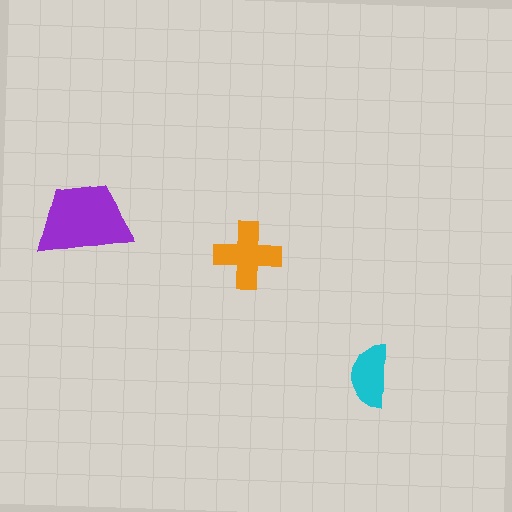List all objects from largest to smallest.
The purple trapezoid, the orange cross, the cyan semicircle.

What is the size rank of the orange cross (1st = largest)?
2nd.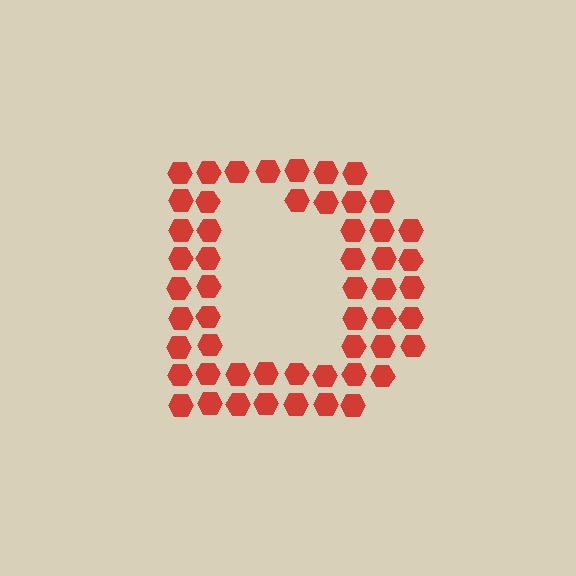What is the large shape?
The large shape is the letter D.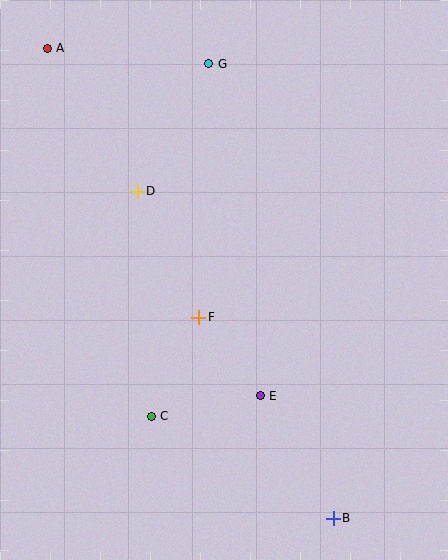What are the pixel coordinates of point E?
Point E is at (260, 396).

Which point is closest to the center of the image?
Point F at (199, 317) is closest to the center.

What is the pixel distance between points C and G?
The distance between C and G is 357 pixels.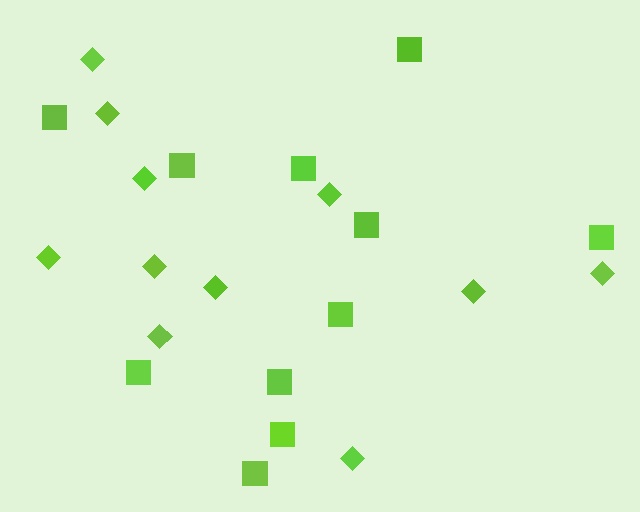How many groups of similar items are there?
There are 2 groups: one group of squares (11) and one group of diamonds (11).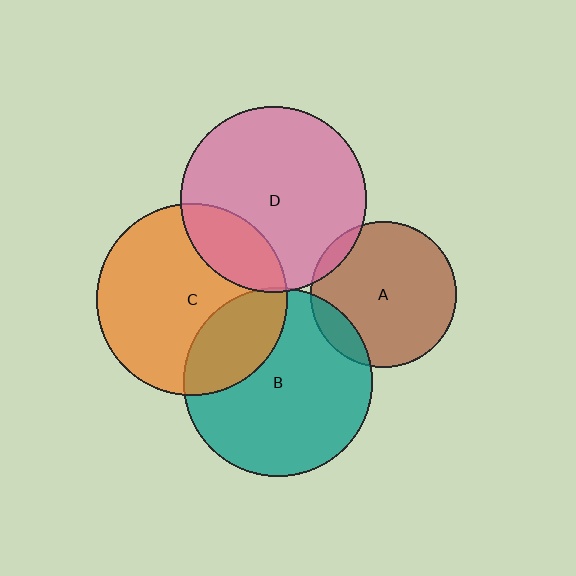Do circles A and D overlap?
Yes.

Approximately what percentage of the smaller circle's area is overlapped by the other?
Approximately 5%.